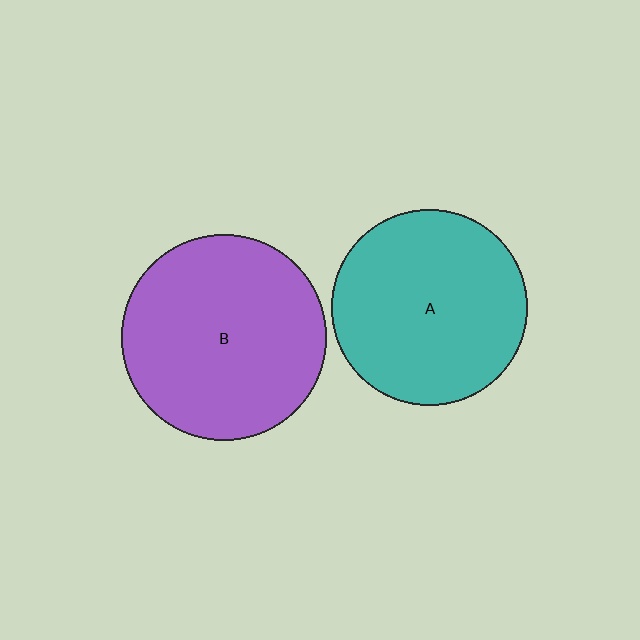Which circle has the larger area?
Circle B (purple).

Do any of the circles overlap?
No, none of the circles overlap.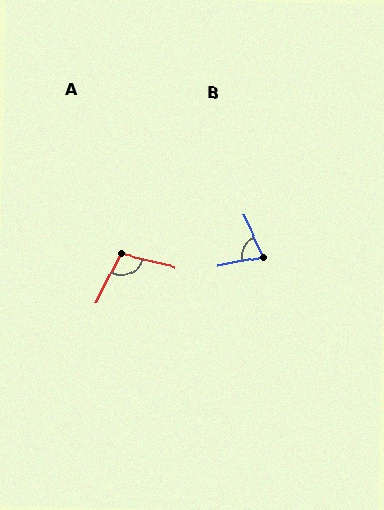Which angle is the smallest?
B, at approximately 76 degrees.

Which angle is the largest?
A, at approximately 103 degrees.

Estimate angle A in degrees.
Approximately 103 degrees.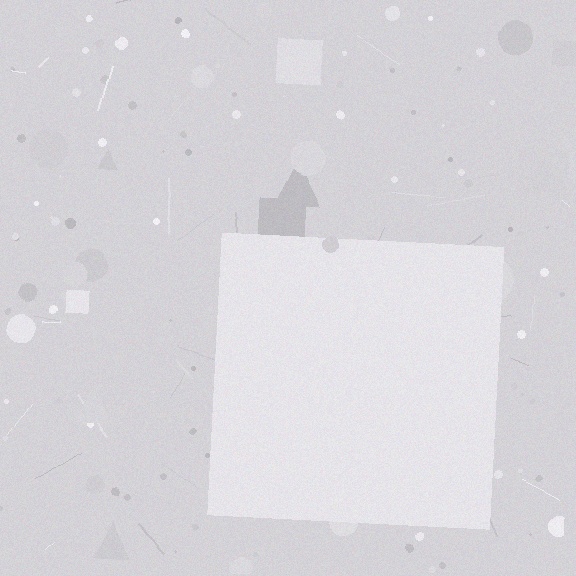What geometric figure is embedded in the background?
A square is embedded in the background.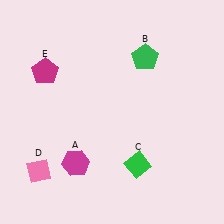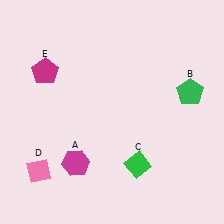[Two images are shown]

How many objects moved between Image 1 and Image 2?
1 object moved between the two images.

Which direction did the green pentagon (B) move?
The green pentagon (B) moved right.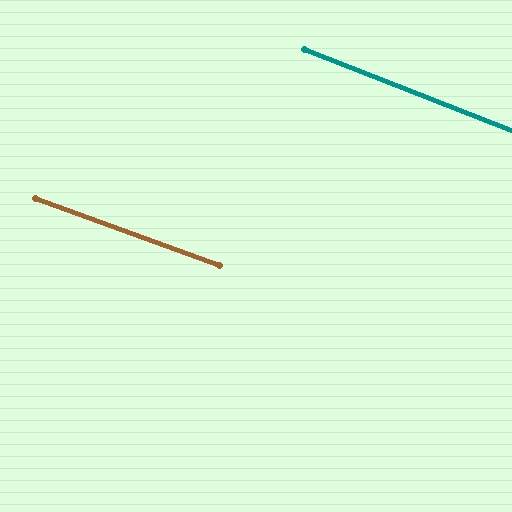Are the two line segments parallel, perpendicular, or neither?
Parallel — their directions differ by only 1.3°.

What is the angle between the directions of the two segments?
Approximately 1 degree.